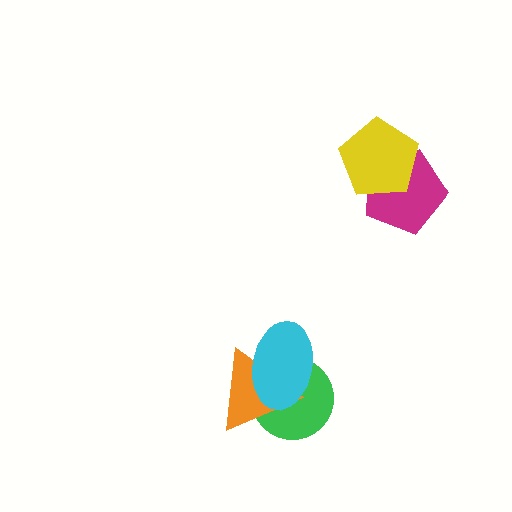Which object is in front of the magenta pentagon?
The yellow pentagon is in front of the magenta pentagon.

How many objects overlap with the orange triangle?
2 objects overlap with the orange triangle.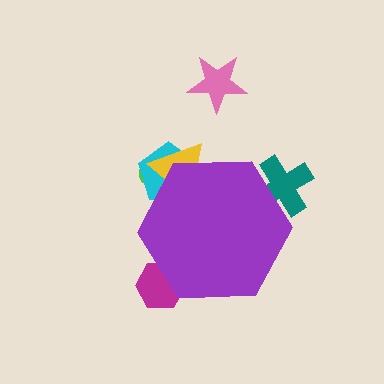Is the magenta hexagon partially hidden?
Yes, the magenta hexagon is partially hidden behind the purple hexagon.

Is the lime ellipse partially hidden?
Yes, the lime ellipse is partially hidden behind the purple hexagon.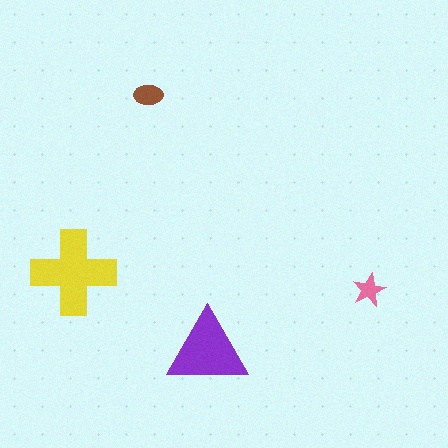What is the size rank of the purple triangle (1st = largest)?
2nd.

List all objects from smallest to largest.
The pink star, the brown ellipse, the purple triangle, the yellow cross.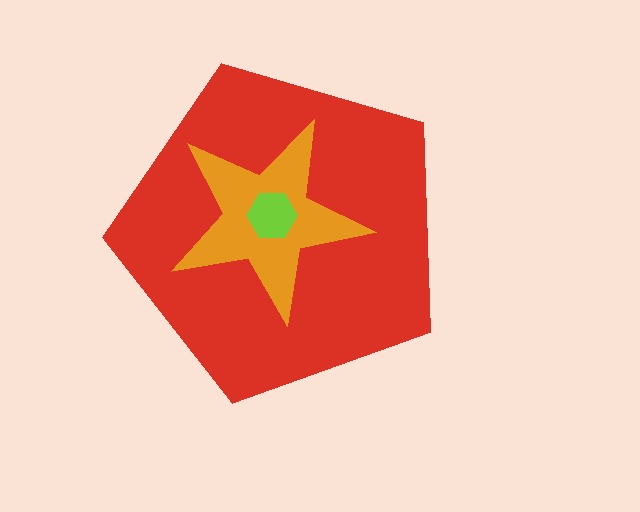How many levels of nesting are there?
3.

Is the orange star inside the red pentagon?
Yes.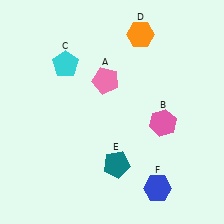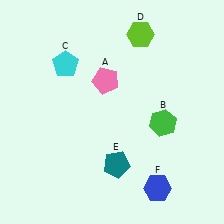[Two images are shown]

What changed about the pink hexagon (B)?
In Image 1, B is pink. In Image 2, it changed to green.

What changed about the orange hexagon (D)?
In Image 1, D is orange. In Image 2, it changed to lime.